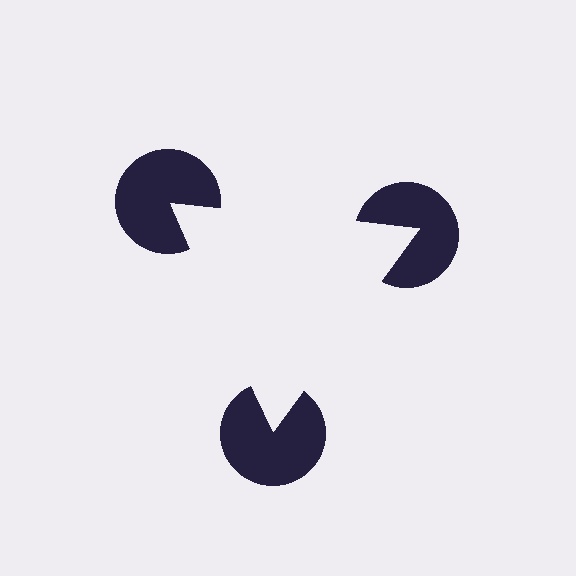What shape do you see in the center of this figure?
An illusory triangle — its edges are inferred from the aligned wedge cuts in the pac-man discs, not physically drawn.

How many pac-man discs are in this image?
There are 3 — one at each vertex of the illusory triangle.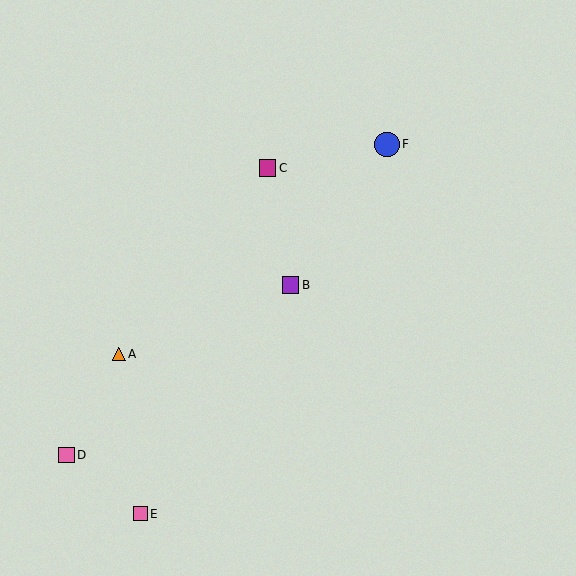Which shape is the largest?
The blue circle (labeled F) is the largest.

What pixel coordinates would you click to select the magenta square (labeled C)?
Click at (268, 168) to select the magenta square C.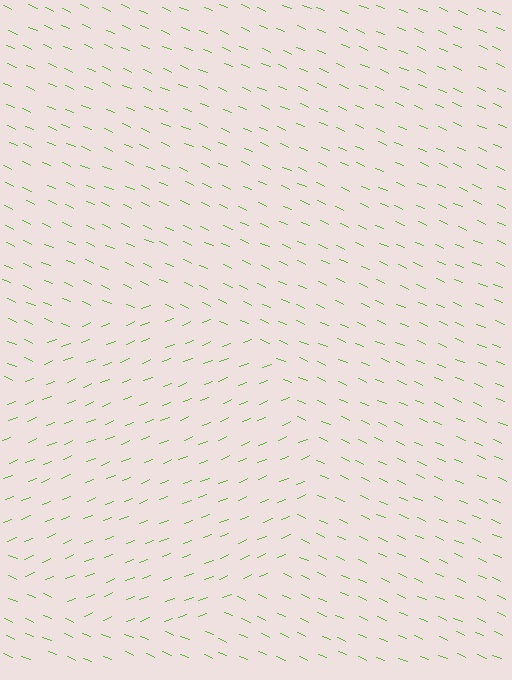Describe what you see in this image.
The image is filled with small lime line segments. A circle region in the image has lines oriented differently from the surrounding lines, creating a visible texture boundary.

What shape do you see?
I see a circle.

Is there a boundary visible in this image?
Yes, there is a texture boundary formed by a change in line orientation.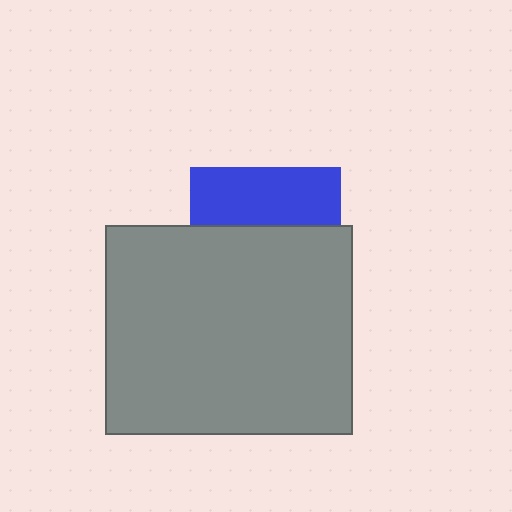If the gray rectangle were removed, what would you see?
You would see the complete blue square.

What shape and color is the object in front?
The object in front is a gray rectangle.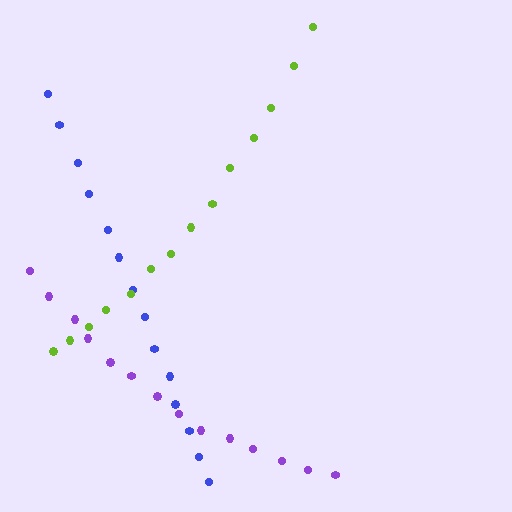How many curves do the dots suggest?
There are 3 distinct paths.